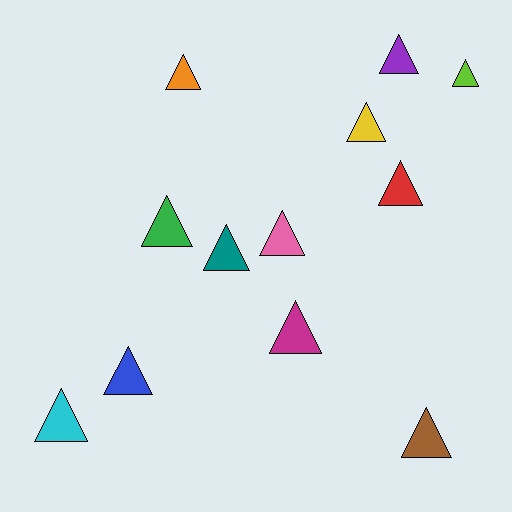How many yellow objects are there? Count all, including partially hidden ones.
There is 1 yellow object.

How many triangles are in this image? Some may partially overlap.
There are 12 triangles.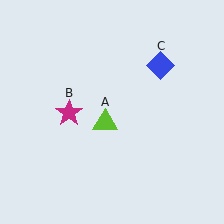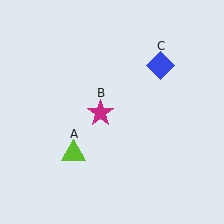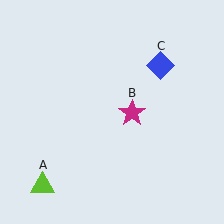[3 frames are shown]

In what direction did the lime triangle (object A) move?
The lime triangle (object A) moved down and to the left.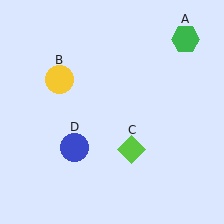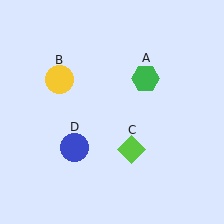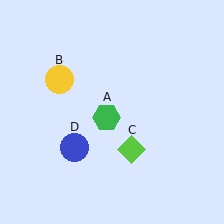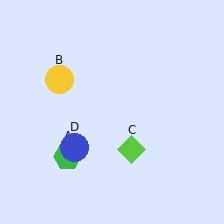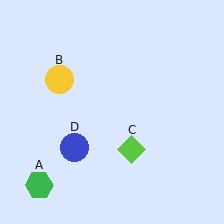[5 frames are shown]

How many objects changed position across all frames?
1 object changed position: green hexagon (object A).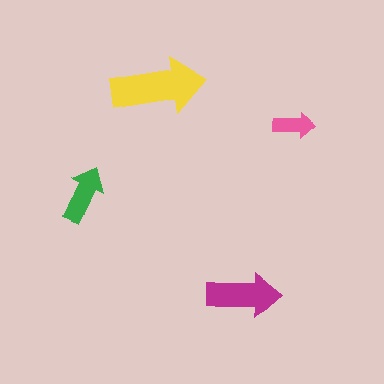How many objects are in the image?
There are 4 objects in the image.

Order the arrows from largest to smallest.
the yellow one, the magenta one, the green one, the pink one.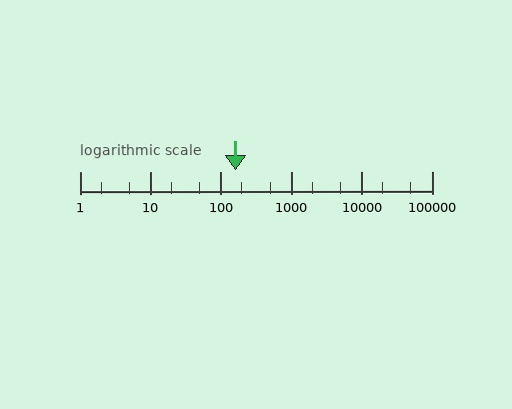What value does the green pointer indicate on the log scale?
The pointer indicates approximately 160.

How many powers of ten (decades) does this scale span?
The scale spans 5 decades, from 1 to 100000.